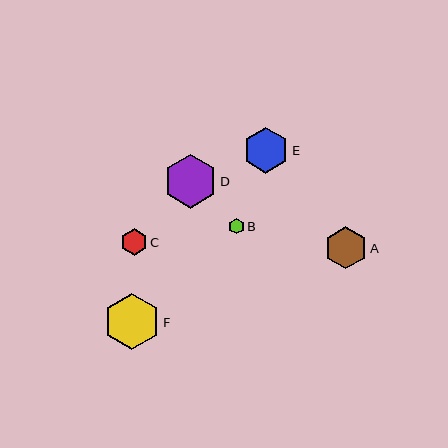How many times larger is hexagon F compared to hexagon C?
Hexagon F is approximately 2.1 times the size of hexagon C.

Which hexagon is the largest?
Hexagon F is the largest with a size of approximately 57 pixels.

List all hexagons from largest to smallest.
From largest to smallest: F, D, E, A, C, B.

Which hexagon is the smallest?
Hexagon B is the smallest with a size of approximately 15 pixels.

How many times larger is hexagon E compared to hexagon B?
Hexagon E is approximately 3.0 times the size of hexagon B.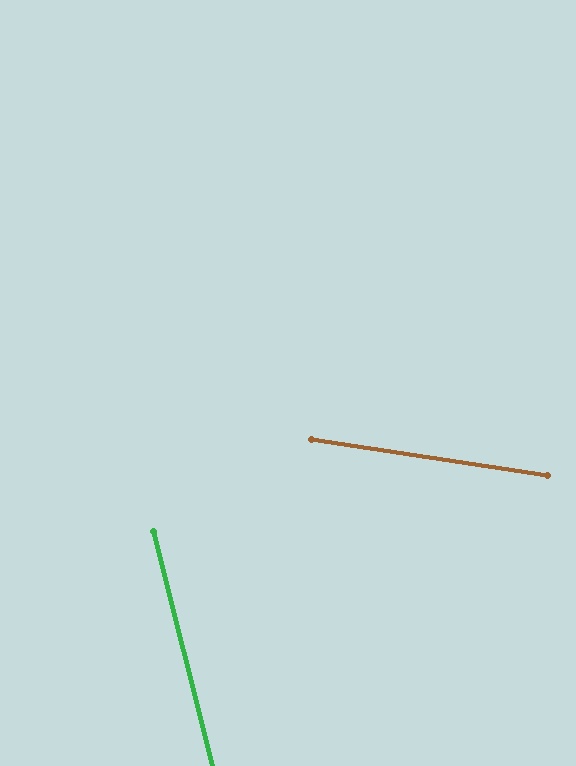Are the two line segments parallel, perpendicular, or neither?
Neither parallel nor perpendicular — they differ by about 67°.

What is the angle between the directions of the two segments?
Approximately 67 degrees.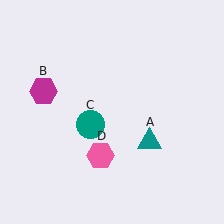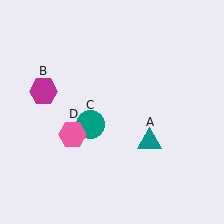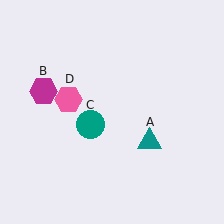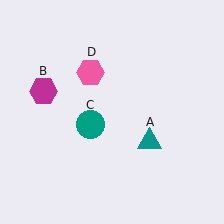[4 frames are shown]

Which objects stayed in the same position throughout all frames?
Teal triangle (object A) and magenta hexagon (object B) and teal circle (object C) remained stationary.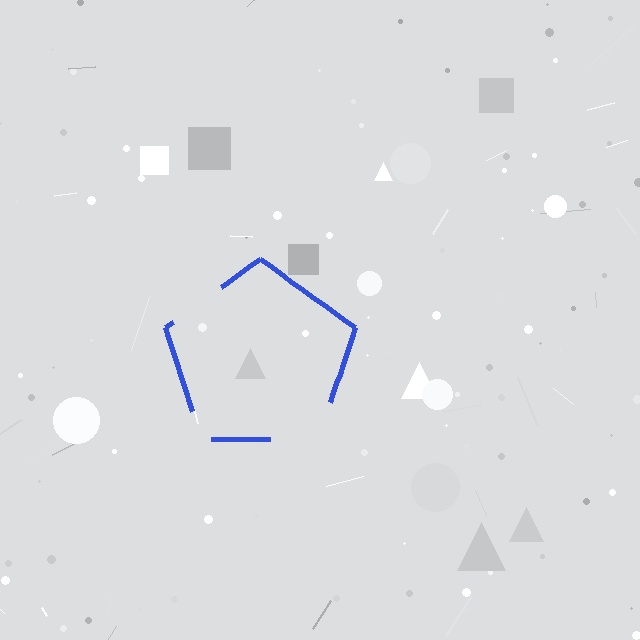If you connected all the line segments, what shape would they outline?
They would outline a pentagon.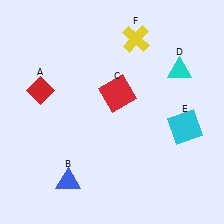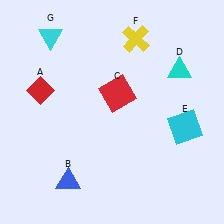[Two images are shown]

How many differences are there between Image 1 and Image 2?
There is 1 difference between the two images.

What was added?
A cyan triangle (G) was added in Image 2.